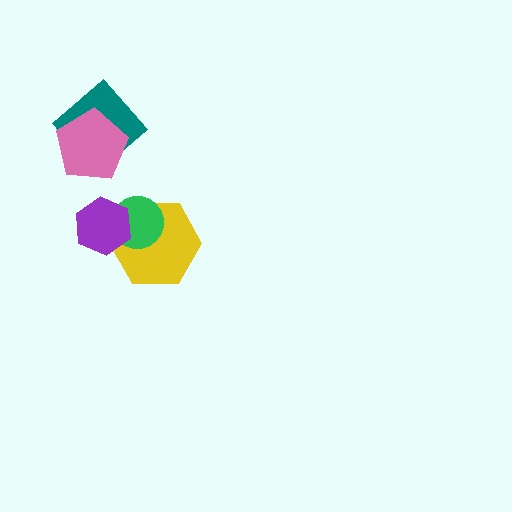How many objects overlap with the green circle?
2 objects overlap with the green circle.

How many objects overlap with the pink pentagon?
1 object overlaps with the pink pentagon.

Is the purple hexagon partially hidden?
No, no other shape covers it.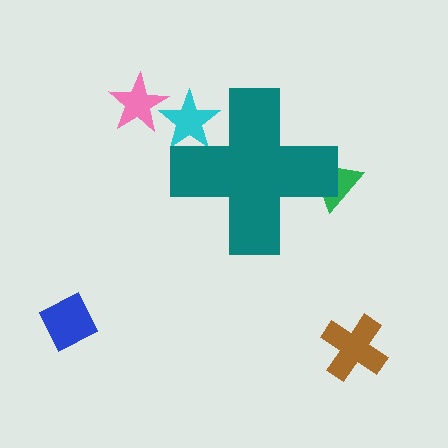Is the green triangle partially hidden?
Yes, the green triangle is partially hidden behind the teal cross.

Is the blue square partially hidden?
No, the blue square is fully visible.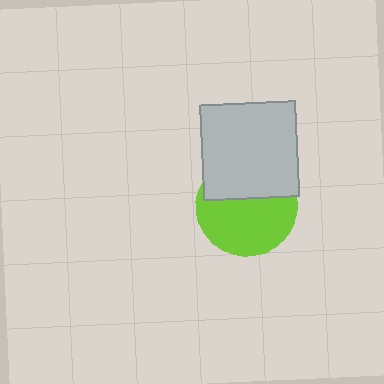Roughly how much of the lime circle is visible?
About half of it is visible (roughly 60%).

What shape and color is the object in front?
The object in front is a light gray square.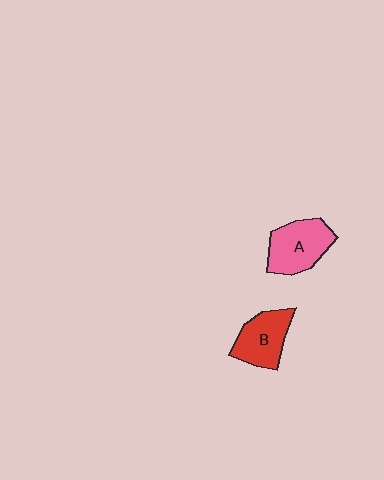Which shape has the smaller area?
Shape B (red).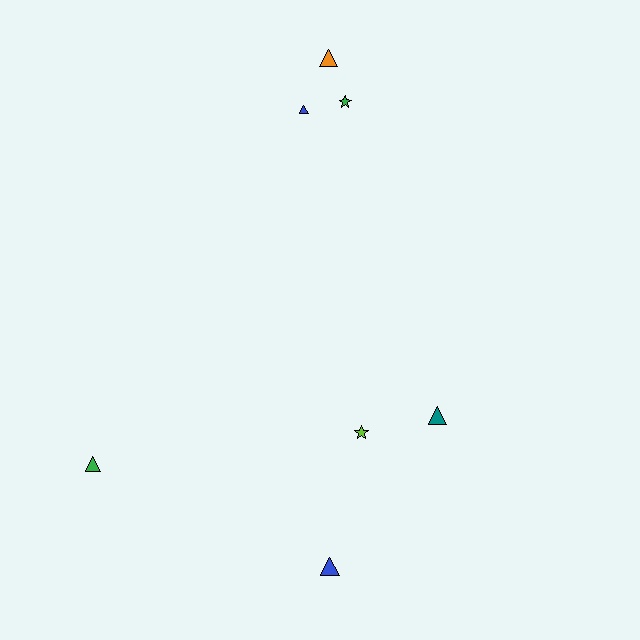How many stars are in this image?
There are 2 stars.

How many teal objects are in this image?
There is 1 teal object.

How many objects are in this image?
There are 7 objects.